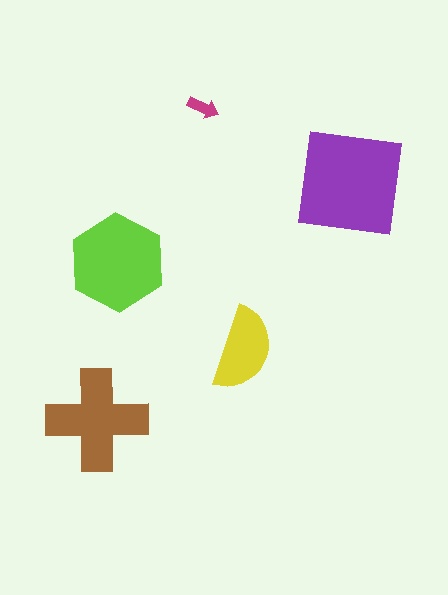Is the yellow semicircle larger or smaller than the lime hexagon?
Smaller.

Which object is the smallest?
The magenta arrow.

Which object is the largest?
The purple square.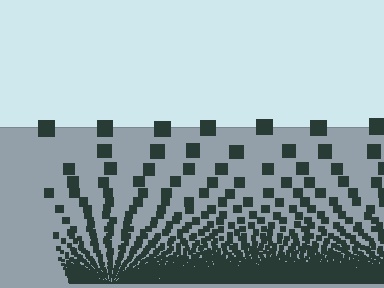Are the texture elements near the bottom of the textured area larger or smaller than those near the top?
Smaller. The gradient is inverted — elements near the bottom are smaller and denser.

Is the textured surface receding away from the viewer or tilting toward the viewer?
The surface appears to tilt toward the viewer. Texture elements get larger and sparser toward the top.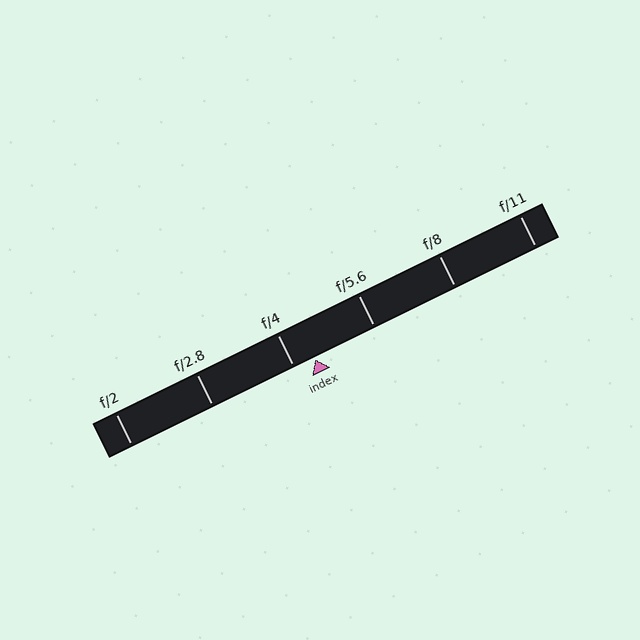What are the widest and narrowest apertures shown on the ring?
The widest aperture shown is f/2 and the narrowest is f/11.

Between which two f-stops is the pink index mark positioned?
The index mark is between f/4 and f/5.6.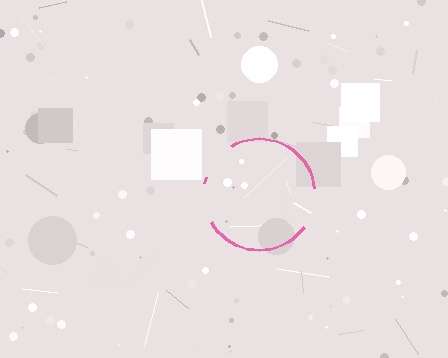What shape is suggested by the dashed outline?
The dashed outline suggests a circle.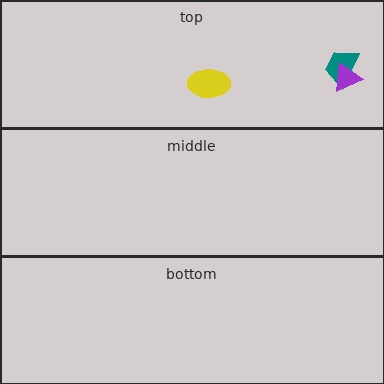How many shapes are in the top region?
3.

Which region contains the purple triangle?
The top region.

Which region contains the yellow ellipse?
The top region.